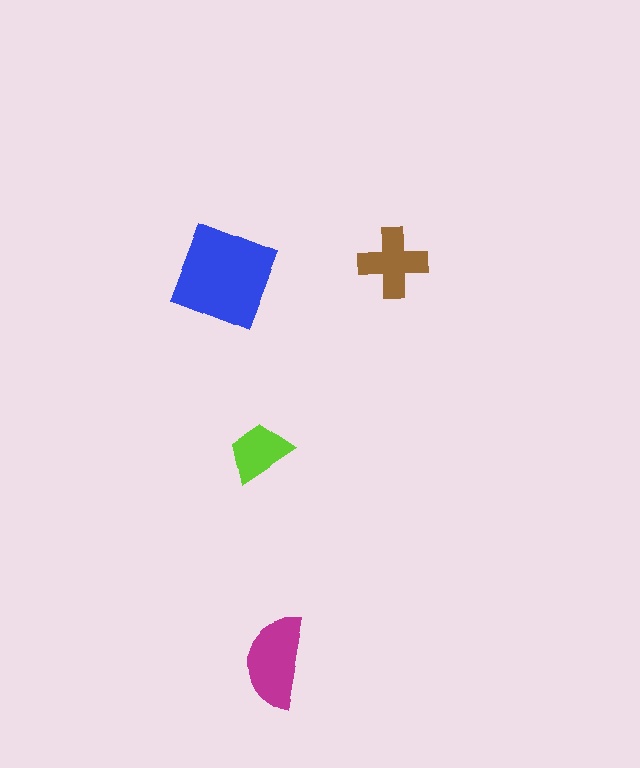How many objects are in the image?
There are 4 objects in the image.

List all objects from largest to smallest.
The blue square, the magenta semicircle, the brown cross, the lime trapezoid.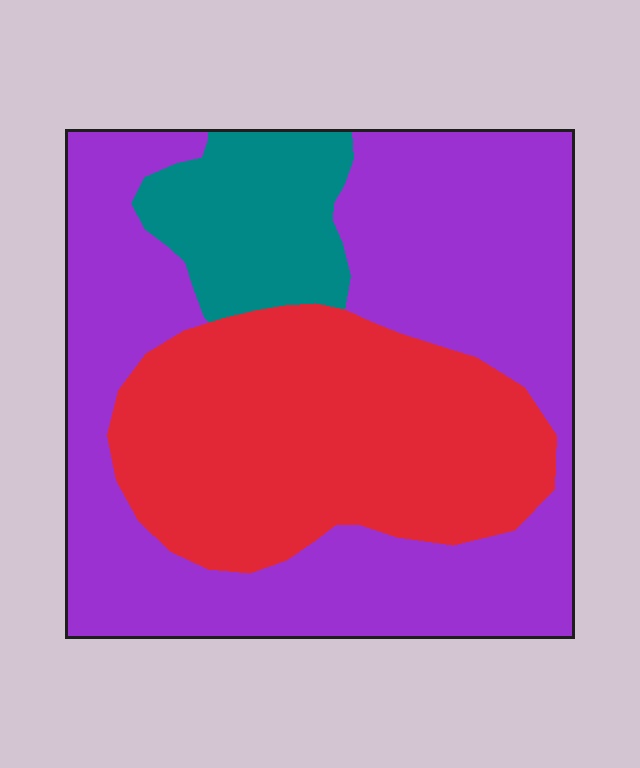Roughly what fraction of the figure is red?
Red covers around 35% of the figure.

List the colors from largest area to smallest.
From largest to smallest: purple, red, teal.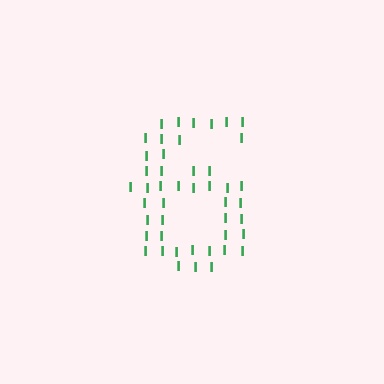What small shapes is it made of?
It is made of small letter I's.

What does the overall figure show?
The overall figure shows the digit 6.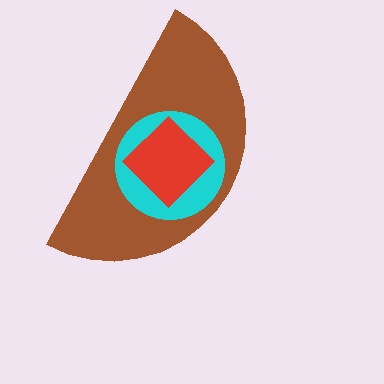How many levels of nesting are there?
3.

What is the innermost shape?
The red diamond.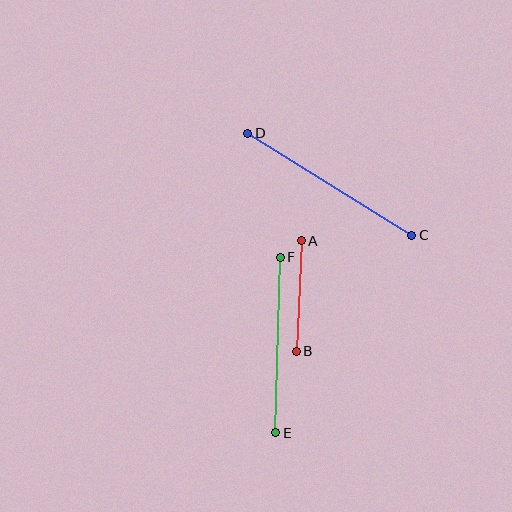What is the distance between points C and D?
The distance is approximately 193 pixels.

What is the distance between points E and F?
The distance is approximately 175 pixels.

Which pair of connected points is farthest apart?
Points C and D are farthest apart.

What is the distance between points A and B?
The distance is approximately 110 pixels.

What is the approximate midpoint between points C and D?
The midpoint is at approximately (330, 184) pixels.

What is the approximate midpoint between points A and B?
The midpoint is at approximately (299, 296) pixels.